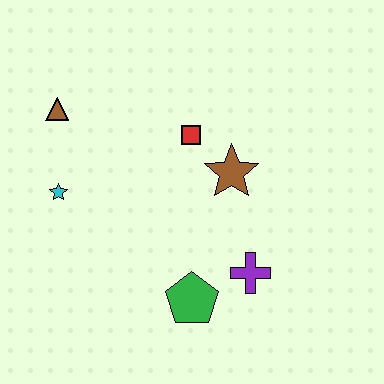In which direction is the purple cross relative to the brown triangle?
The purple cross is to the right of the brown triangle.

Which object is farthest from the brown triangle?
The purple cross is farthest from the brown triangle.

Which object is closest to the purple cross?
The green pentagon is closest to the purple cross.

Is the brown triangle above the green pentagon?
Yes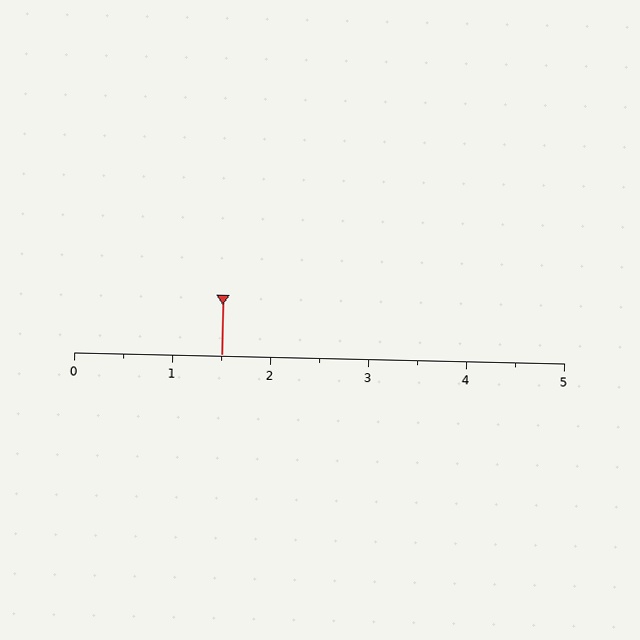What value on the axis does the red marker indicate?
The marker indicates approximately 1.5.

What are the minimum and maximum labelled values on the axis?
The axis runs from 0 to 5.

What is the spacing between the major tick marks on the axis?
The major ticks are spaced 1 apart.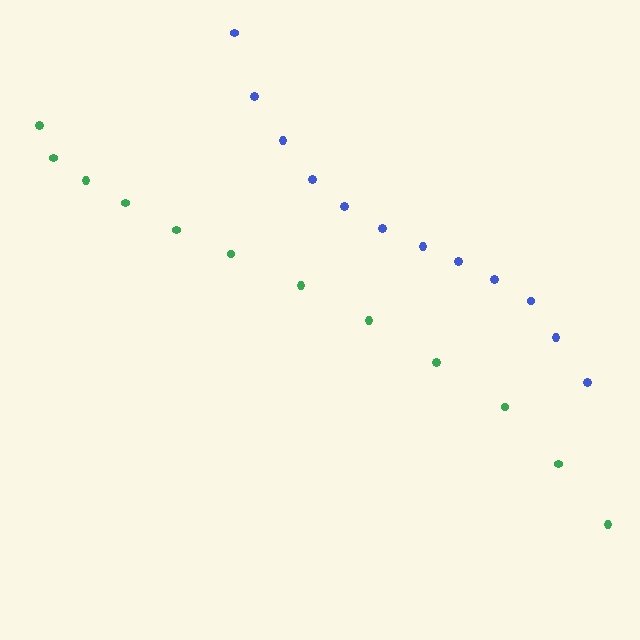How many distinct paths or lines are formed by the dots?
There are 2 distinct paths.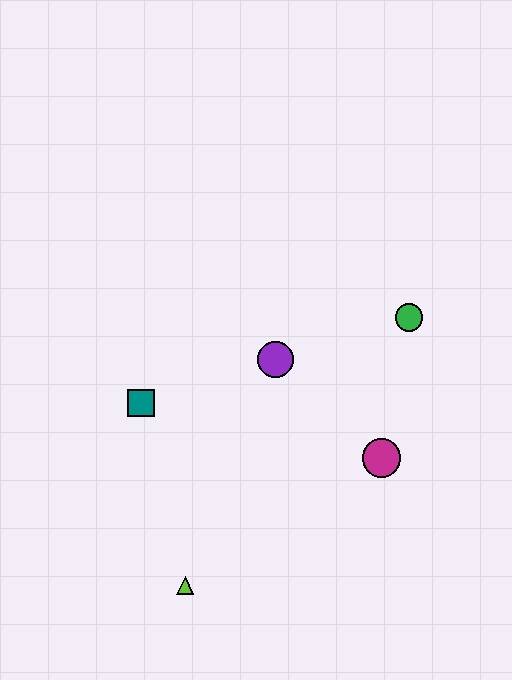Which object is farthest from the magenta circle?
The teal square is farthest from the magenta circle.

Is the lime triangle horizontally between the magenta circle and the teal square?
Yes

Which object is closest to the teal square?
The purple circle is closest to the teal square.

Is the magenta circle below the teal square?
Yes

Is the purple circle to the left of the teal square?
No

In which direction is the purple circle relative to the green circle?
The purple circle is to the left of the green circle.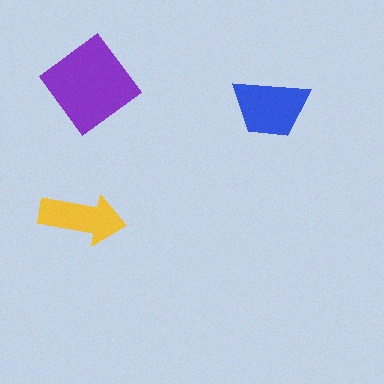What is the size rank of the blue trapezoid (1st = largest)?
2nd.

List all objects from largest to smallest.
The purple diamond, the blue trapezoid, the yellow arrow.